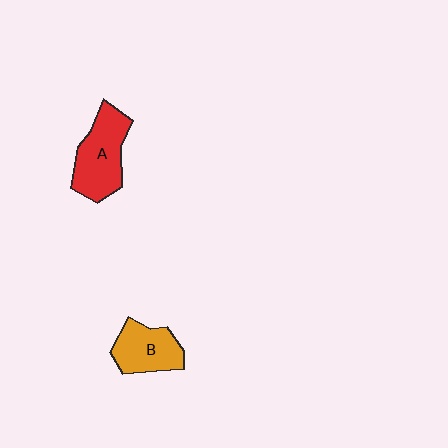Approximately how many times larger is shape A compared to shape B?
Approximately 1.3 times.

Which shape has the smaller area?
Shape B (orange).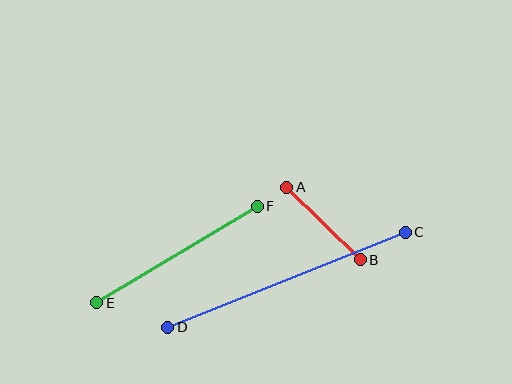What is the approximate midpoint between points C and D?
The midpoint is at approximately (287, 280) pixels.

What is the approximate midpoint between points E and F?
The midpoint is at approximately (177, 254) pixels.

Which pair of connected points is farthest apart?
Points C and D are farthest apart.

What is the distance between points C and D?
The distance is approximately 256 pixels.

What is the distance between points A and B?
The distance is approximately 104 pixels.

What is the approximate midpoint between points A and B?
The midpoint is at approximately (324, 224) pixels.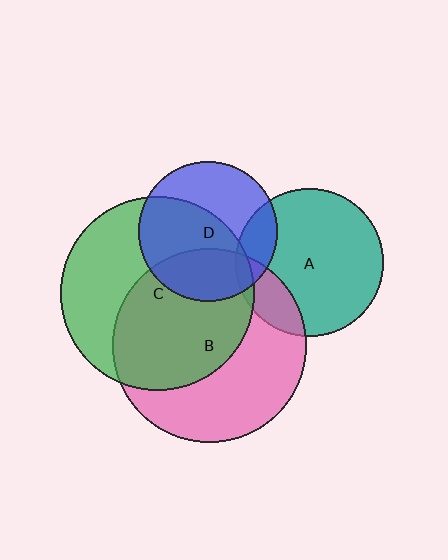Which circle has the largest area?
Circle B (pink).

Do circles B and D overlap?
Yes.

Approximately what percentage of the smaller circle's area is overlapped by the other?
Approximately 30%.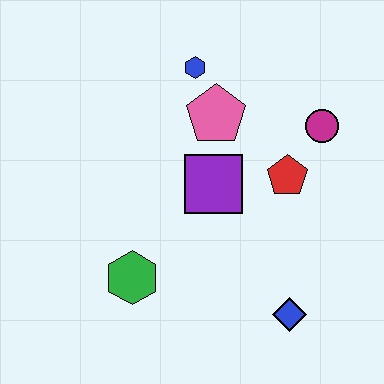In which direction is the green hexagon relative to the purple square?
The green hexagon is below the purple square.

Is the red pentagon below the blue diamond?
No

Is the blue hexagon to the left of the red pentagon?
Yes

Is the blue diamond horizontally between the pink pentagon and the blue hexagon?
No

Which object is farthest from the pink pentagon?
The blue diamond is farthest from the pink pentagon.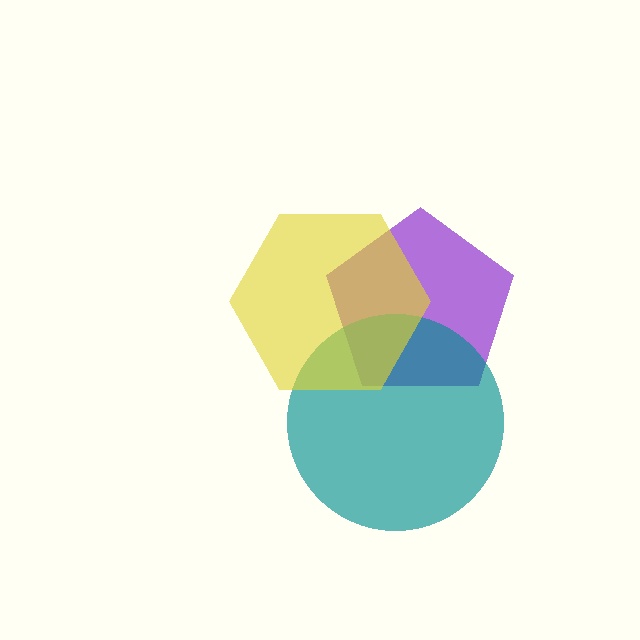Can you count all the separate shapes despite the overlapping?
Yes, there are 3 separate shapes.